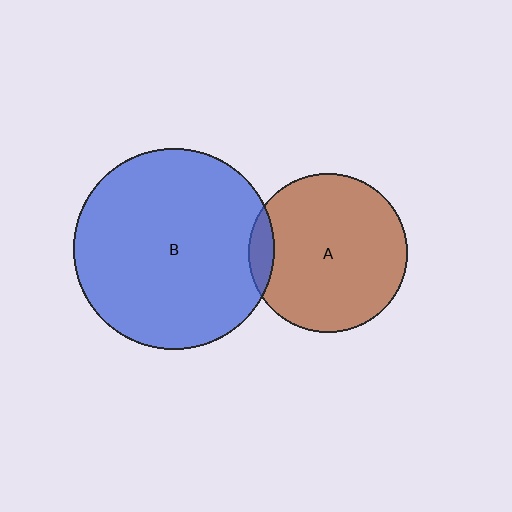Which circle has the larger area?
Circle B (blue).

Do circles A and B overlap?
Yes.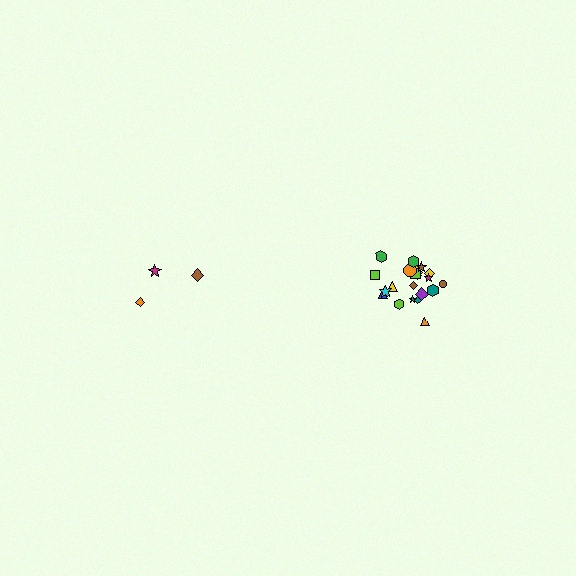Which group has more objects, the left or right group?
The right group.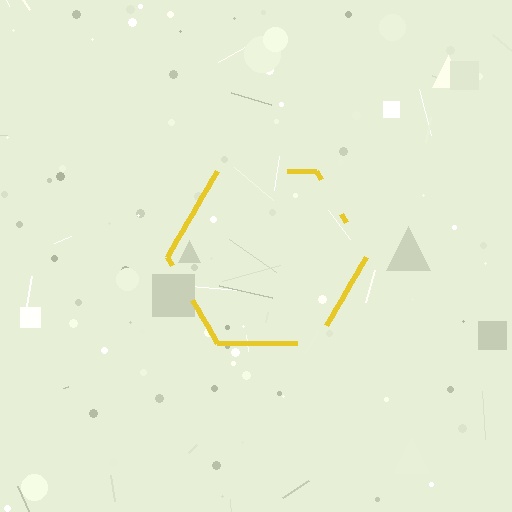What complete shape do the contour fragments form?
The contour fragments form a hexagon.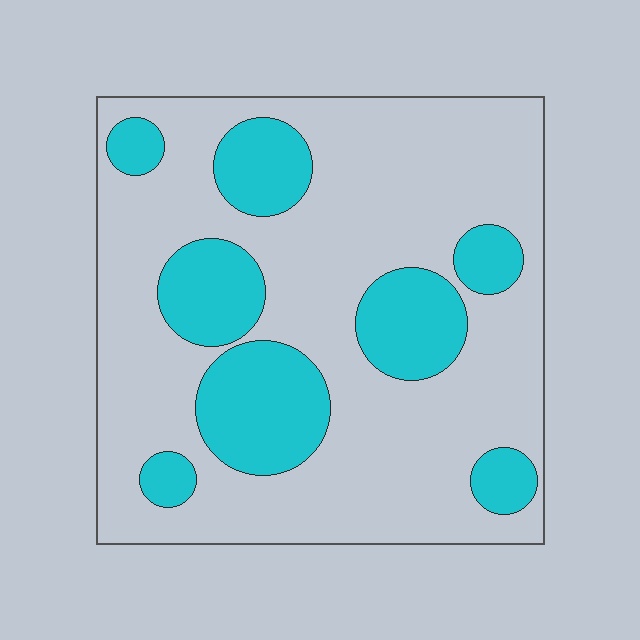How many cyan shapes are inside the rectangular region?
8.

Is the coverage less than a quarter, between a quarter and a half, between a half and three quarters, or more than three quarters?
Between a quarter and a half.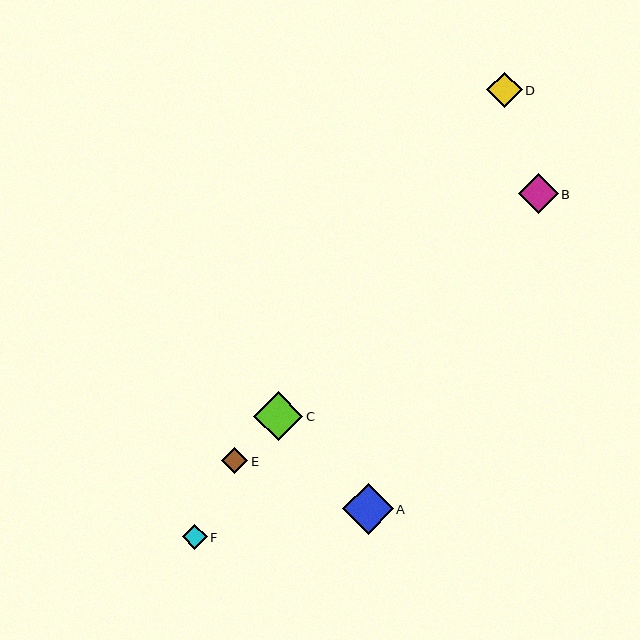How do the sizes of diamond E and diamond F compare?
Diamond E and diamond F are approximately the same size.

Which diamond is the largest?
Diamond A is the largest with a size of approximately 51 pixels.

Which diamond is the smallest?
Diamond F is the smallest with a size of approximately 25 pixels.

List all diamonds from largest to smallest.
From largest to smallest: A, C, B, D, E, F.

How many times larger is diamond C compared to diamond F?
Diamond C is approximately 1.9 times the size of diamond F.